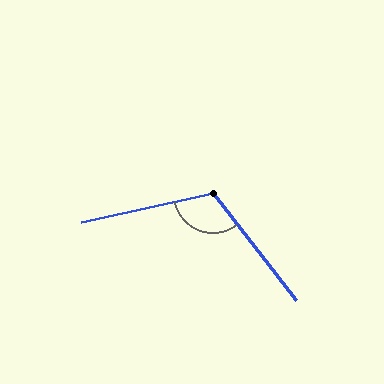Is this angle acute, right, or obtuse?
It is obtuse.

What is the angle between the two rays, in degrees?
Approximately 116 degrees.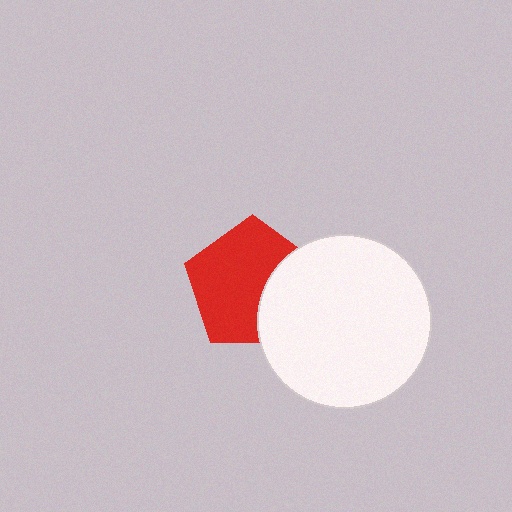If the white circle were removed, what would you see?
You would see the complete red pentagon.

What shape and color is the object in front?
The object in front is a white circle.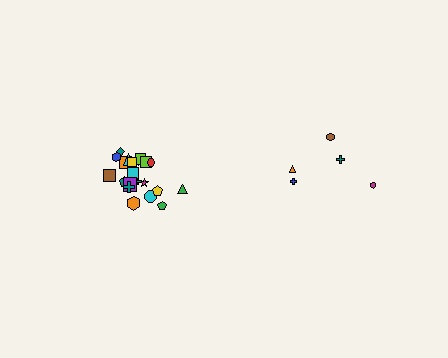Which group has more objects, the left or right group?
The left group.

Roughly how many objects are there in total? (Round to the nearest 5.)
Roughly 25 objects in total.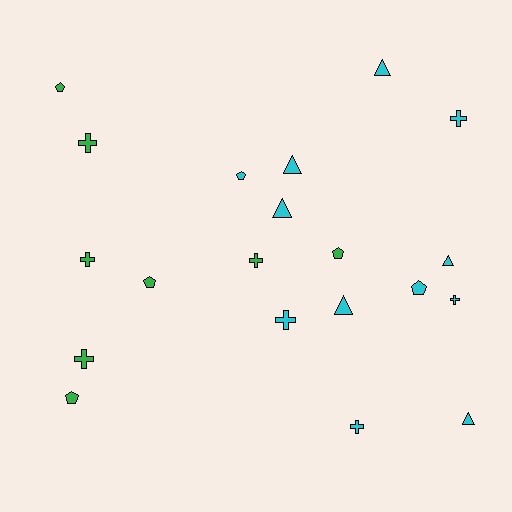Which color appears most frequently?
Cyan, with 12 objects.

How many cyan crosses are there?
There are 4 cyan crosses.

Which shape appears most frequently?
Cross, with 8 objects.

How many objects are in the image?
There are 20 objects.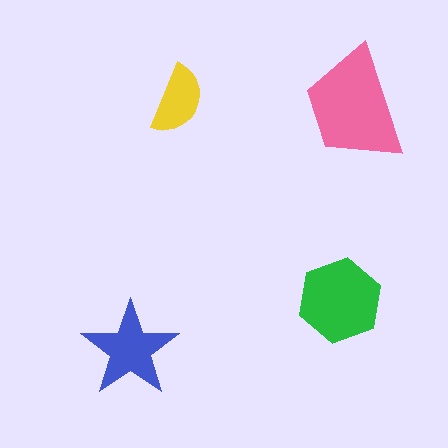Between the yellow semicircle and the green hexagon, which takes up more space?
The green hexagon.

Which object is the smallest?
The yellow semicircle.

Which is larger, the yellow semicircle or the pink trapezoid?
The pink trapezoid.